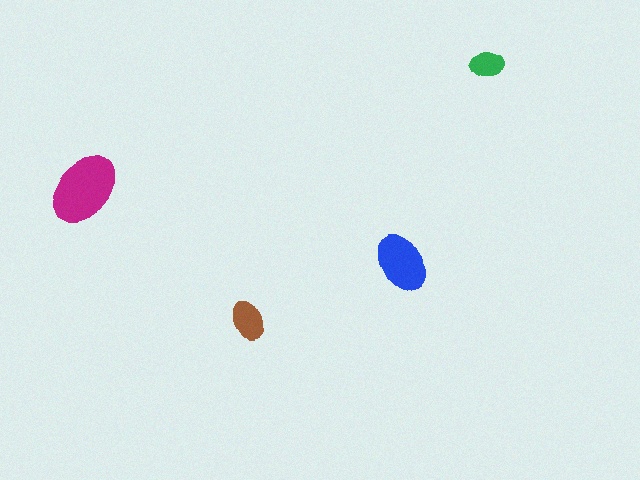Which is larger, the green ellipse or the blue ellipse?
The blue one.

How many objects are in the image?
There are 4 objects in the image.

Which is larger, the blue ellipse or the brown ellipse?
The blue one.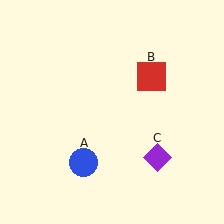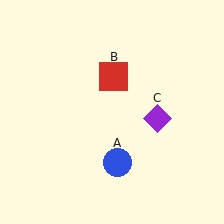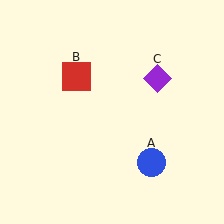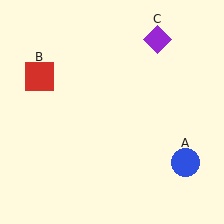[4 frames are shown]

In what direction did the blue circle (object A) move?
The blue circle (object A) moved right.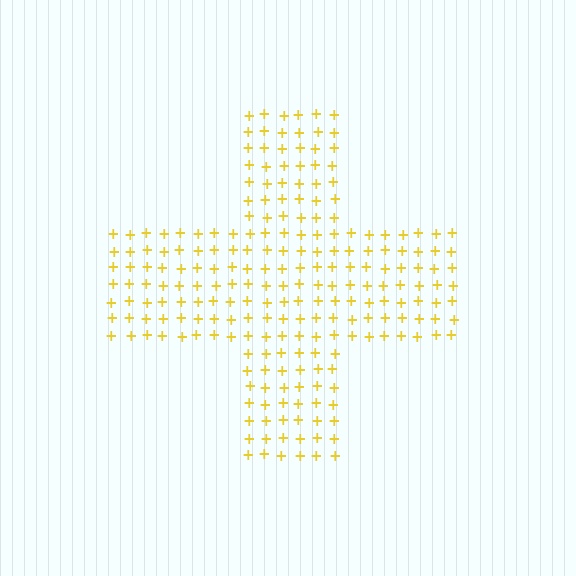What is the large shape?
The large shape is a cross.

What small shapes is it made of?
It is made of small plus signs.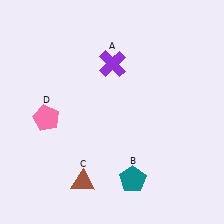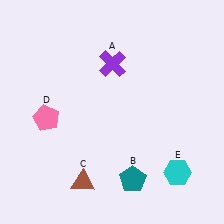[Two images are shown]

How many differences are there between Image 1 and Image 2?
There is 1 difference between the two images.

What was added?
A cyan hexagon (E) was added in Image 2.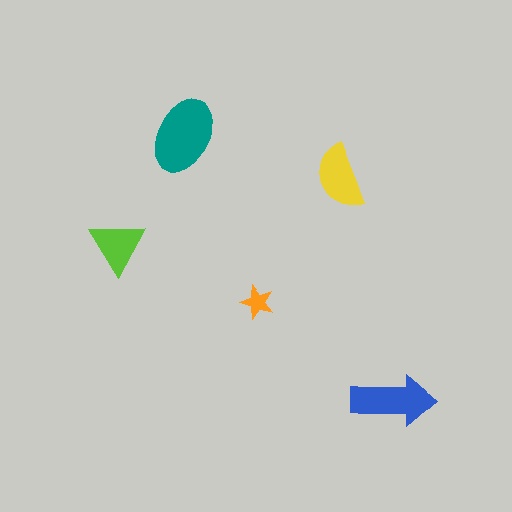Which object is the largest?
The teal ellipse.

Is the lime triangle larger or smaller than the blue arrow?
Smaller.